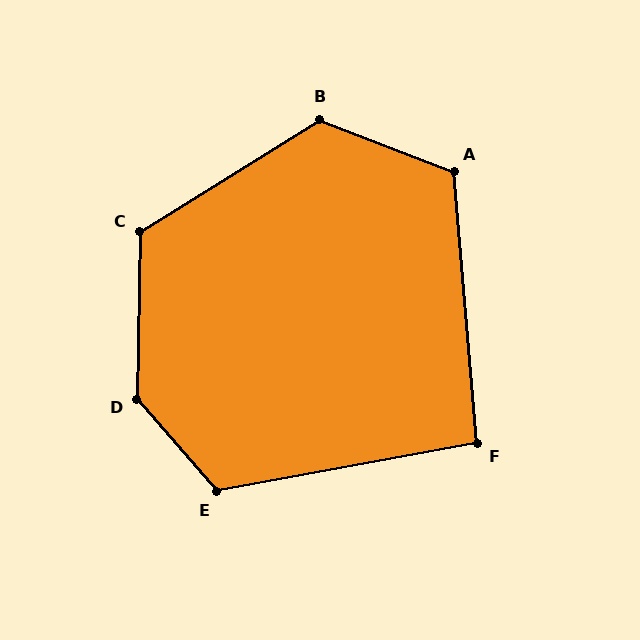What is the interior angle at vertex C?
Approximately 123 degrees (obtuse).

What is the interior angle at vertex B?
Approximately 127 degrees (obtuse).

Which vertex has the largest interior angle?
D, at approximately 137 degrees.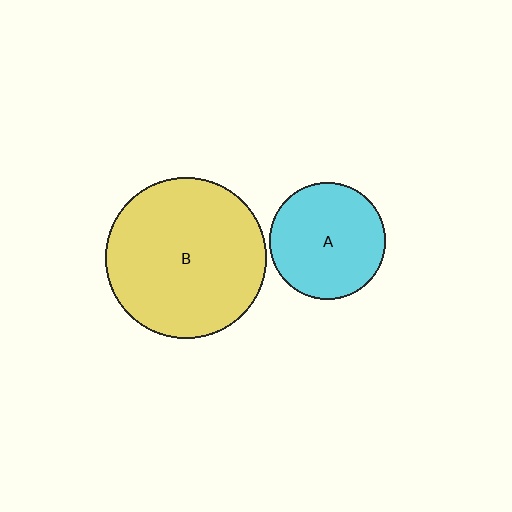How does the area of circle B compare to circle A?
Approximately 1.9 times.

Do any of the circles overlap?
No, none of the circles overlap.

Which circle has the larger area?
Circle B (yellow).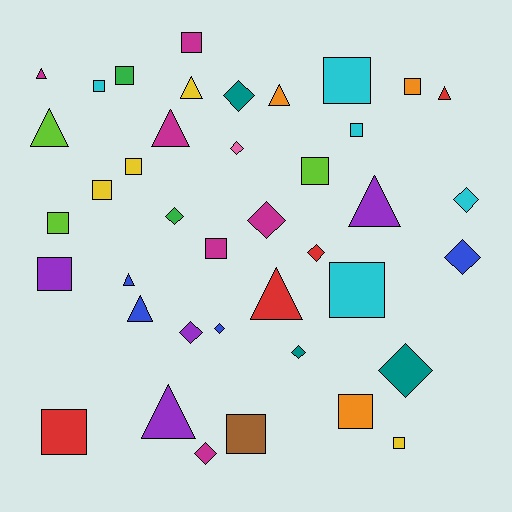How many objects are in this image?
There are 40 objects.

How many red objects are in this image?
There are 4 red objects.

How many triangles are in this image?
There are 11 triangles.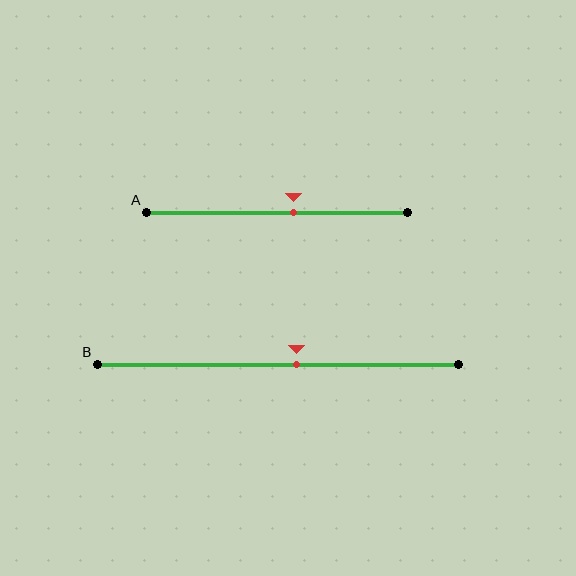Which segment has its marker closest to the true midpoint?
Segment B has its marker closest to the true midpoint.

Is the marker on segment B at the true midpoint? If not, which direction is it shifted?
No, the marker on segment B is shifted to the right by about 5% of the segment length.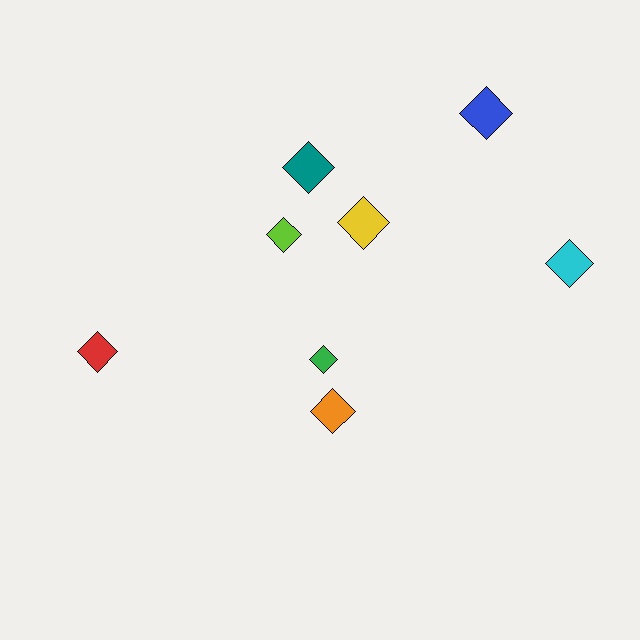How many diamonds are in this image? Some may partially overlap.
There are 8 diamonds.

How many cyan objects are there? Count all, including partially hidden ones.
There is 1 cyan object.